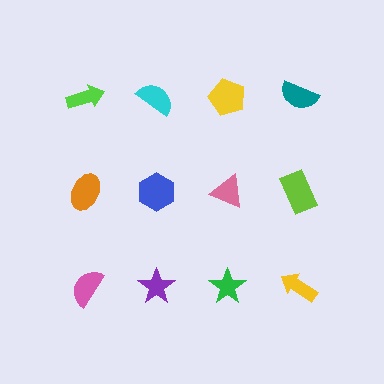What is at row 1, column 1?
A lime arrow.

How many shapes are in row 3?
4 shapes.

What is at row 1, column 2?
A cyan semicircle.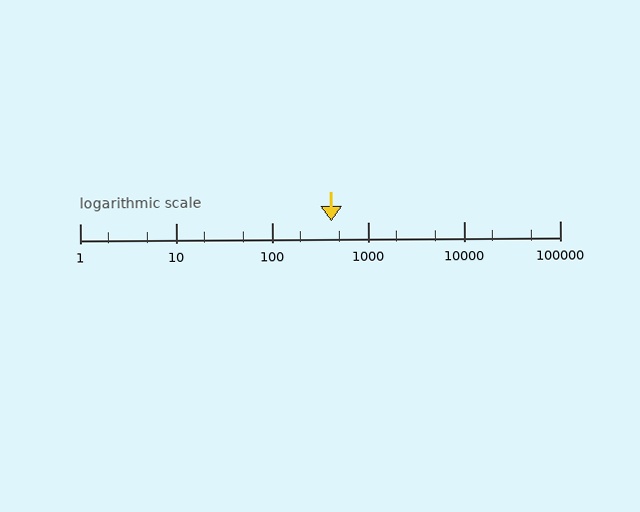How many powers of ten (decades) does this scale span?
The scale spans 5 decades, from 1 to 100000.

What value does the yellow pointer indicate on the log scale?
The pointer indicates approximately 420.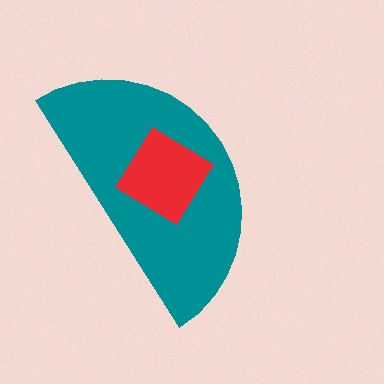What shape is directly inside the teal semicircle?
The red diamond.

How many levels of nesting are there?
2.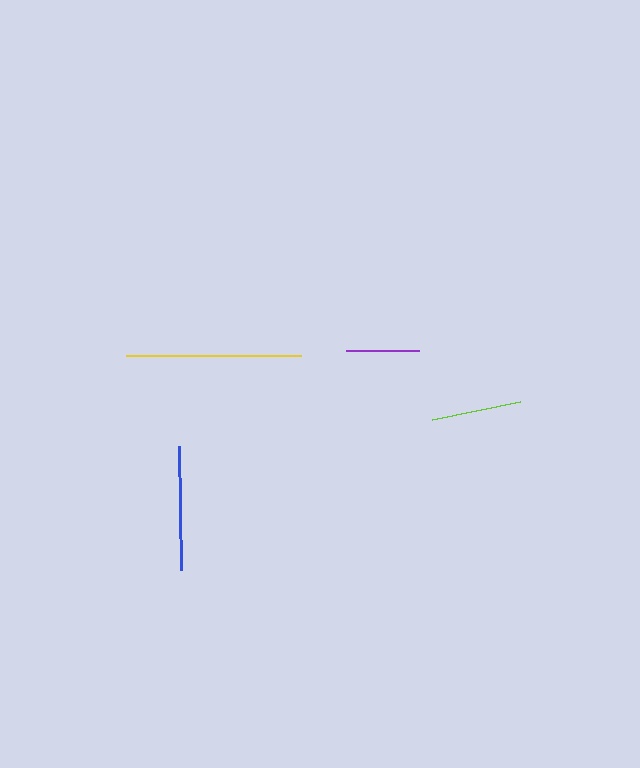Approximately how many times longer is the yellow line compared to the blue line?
The yellow line is approximately 1.4 times the length of the blue line.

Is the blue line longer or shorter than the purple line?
The blue line is longer than the purple line.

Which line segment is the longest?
The yellow line is the longest at approximately 174 pixels.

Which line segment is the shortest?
The purple line is the shortest at approximately 73 pixels.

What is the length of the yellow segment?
The yellow segment is approximately 174 pixels long.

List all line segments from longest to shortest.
From longest to shortest: yellow, blue, lime, purple.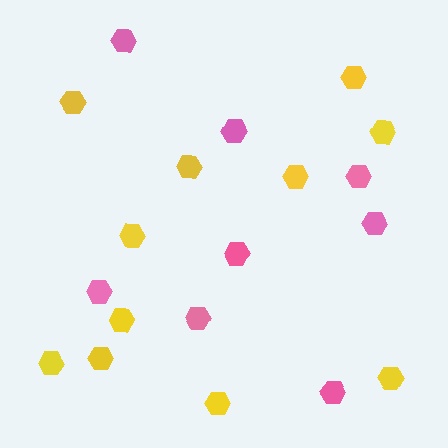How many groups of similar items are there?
There are 2 groups: one group of pink hexagons (8) and one group of yellow hexagons (11).